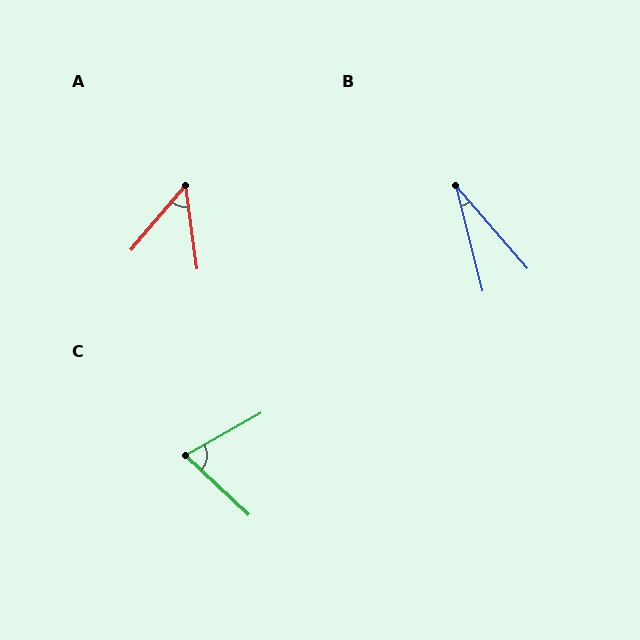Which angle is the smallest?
B, at approximately 27 degrees.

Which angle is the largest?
C, at approximately 73 degrees.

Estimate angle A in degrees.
Approximately 48 degrees.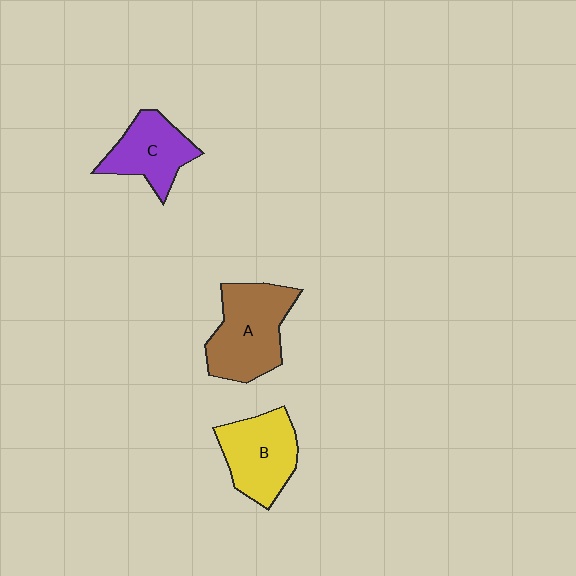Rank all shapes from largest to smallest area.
From largest to smallest: A (brown), B (yellow), C (purple).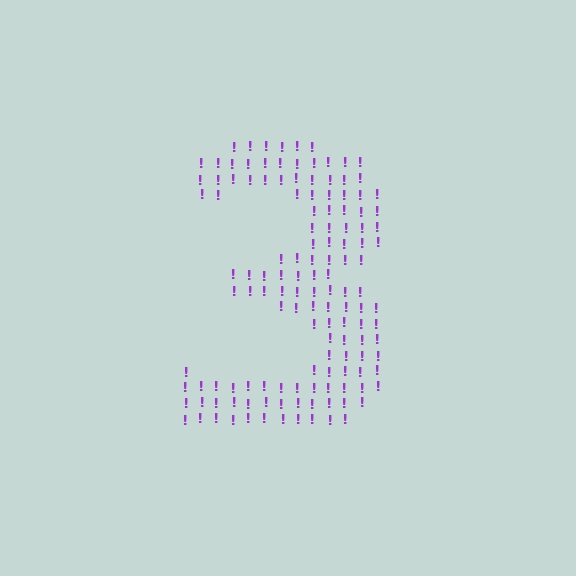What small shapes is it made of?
It is made of small exclamation marks.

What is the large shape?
The large shape is the digit 3.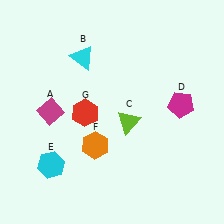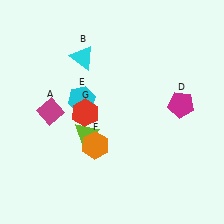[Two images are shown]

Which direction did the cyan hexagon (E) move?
The cyan hexagon (E) moved up.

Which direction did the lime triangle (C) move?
The lime triangle (C) moved left.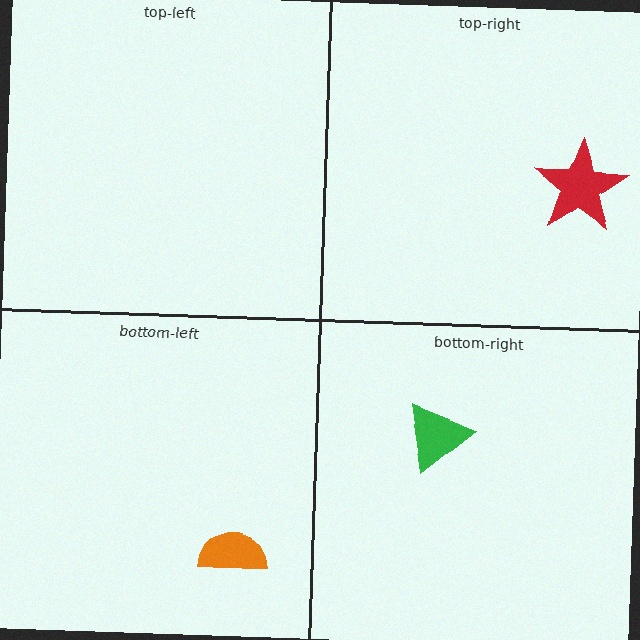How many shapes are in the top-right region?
1.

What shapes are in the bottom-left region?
The orange semicircle.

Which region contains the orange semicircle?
The bottom-left region.